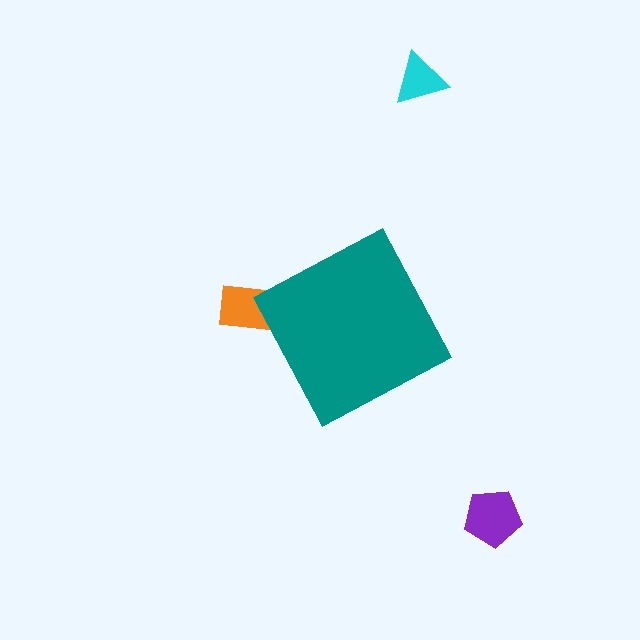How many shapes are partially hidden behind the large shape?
1 shape is partially hidden.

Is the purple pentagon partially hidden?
No, the purple pentagon is fully visible.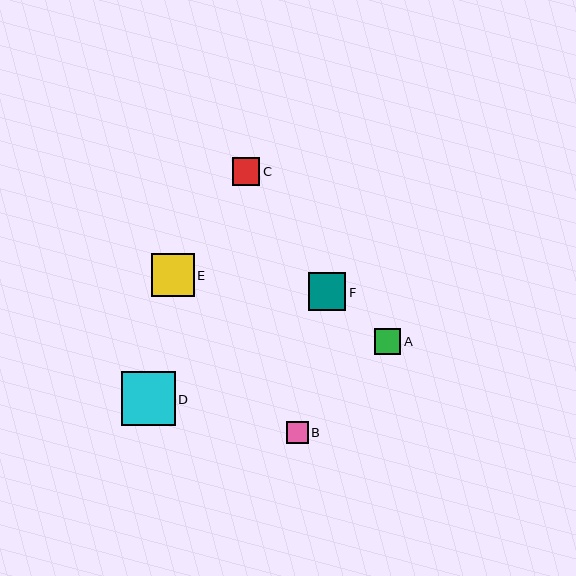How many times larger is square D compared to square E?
Square D is approximately 1.3 times the size of square E.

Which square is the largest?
Square D is the largest with a size of approximately 54 pixels.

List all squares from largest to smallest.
From largest to smallest: D, E, F, C, A, B.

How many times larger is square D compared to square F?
Square D is approximately 1.4 times the size of square F.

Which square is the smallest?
Square B is the smallest with a size of approximately 22 pixels.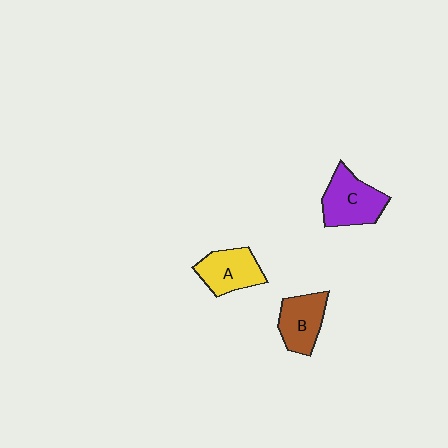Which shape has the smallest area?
Shape B (brown).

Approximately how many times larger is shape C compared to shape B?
Approximately 1.2 times.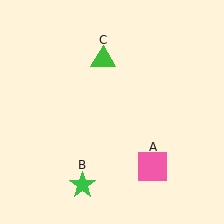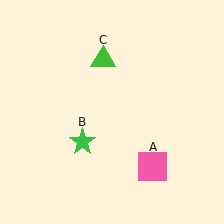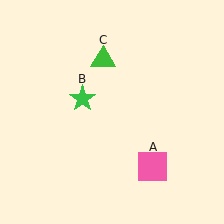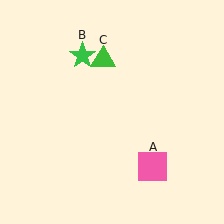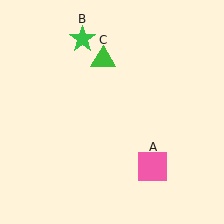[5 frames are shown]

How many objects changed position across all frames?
1 object changed position: green star (object B).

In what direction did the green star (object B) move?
The green star (object B) moved up.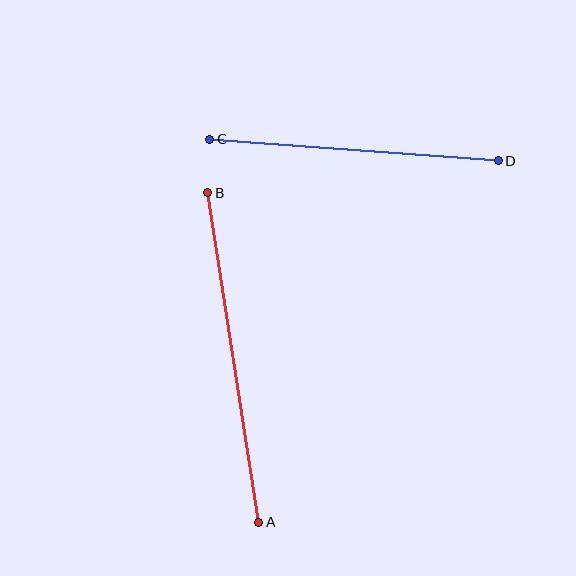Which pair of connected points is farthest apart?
Points A and B are farthest apart.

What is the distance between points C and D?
The distance is approximately 289 pixels.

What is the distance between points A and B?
The distance is approximately 334 pixels.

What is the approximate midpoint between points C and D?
The midpoint is at approximately (354, 150) pixels.